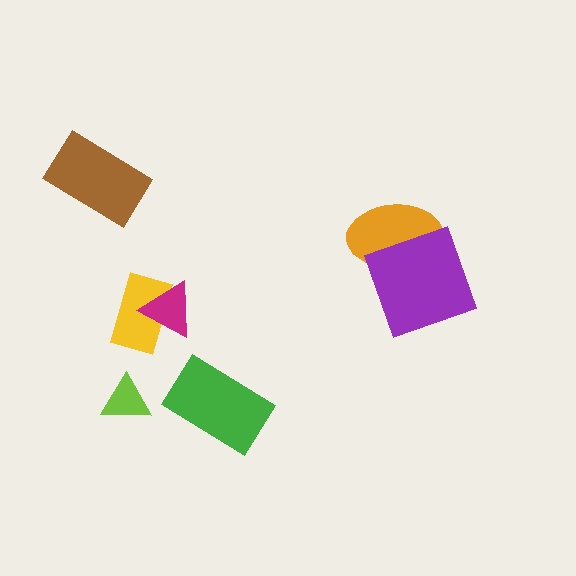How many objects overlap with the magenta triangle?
1 object overlaps with the magenta triangle.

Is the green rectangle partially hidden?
No, no other shape covers it.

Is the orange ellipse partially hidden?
Yes, it is partially covered by another shape.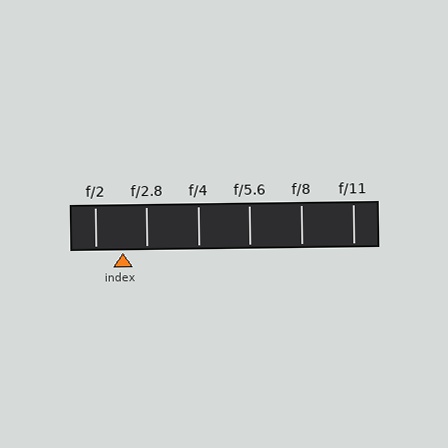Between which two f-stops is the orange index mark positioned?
The index mark is between f/2 and f/2.8.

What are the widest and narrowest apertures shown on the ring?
The widest aperture shown is f/2 and the narrowest is f/11.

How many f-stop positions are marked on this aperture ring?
There are 6 f-stop positions marked.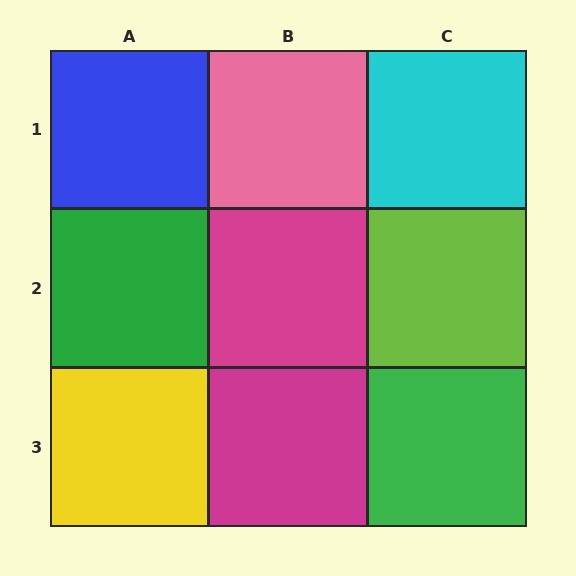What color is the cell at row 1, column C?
Cyan.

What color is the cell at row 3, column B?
Magenta.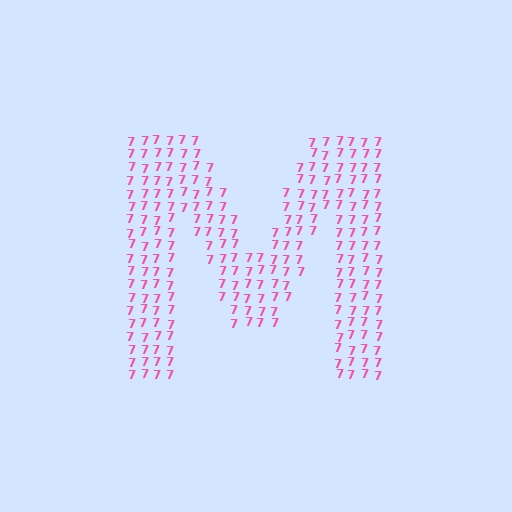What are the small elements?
The small elements are digit 7's.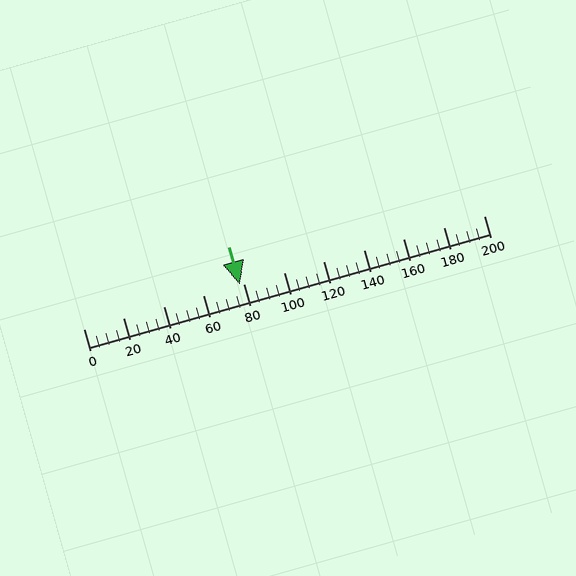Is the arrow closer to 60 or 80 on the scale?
The arrow is closer to 80.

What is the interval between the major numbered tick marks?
The major tick marks are spaced 20 units apart.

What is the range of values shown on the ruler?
The ruler shows values from 0 to 200.